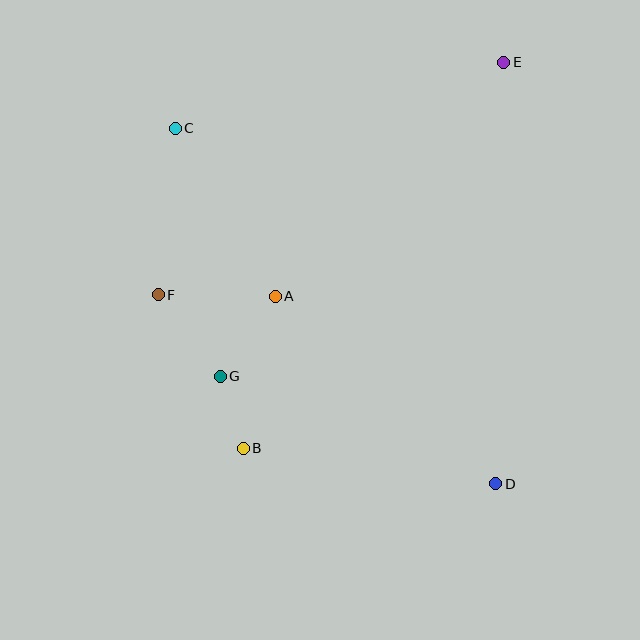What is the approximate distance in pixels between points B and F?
The distance between B and F is approximately 175 pixels.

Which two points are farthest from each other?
Points C and D are farthest from each other.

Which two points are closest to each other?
Points B and G are closest to each other.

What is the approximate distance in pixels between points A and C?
The distance between A and C is approximately 196 pixels.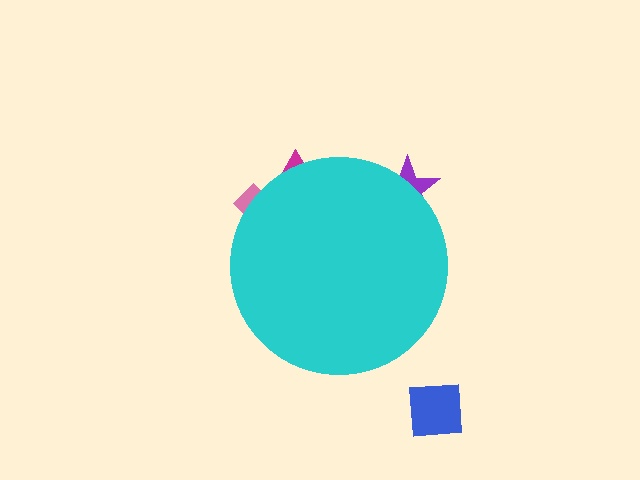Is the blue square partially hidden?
No, the blue square is fully visible.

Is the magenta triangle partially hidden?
Yes, the magenta triangle is partially hidden behind the cyan circle.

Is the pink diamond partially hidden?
Yes, the pink diamond is partially hidden behind the cyan circle.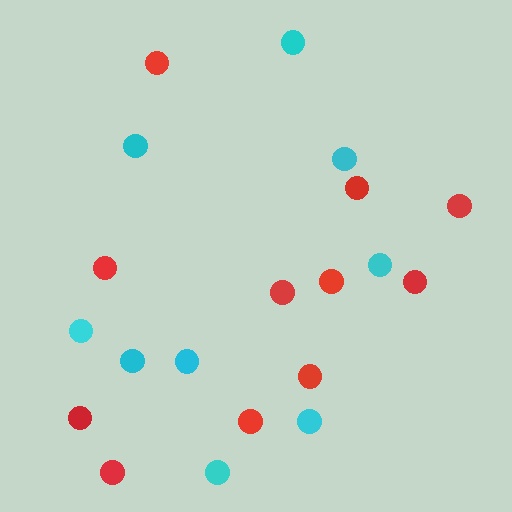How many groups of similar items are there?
There are 2 groups: one group of red circles (11) and one group of cyan circles (9).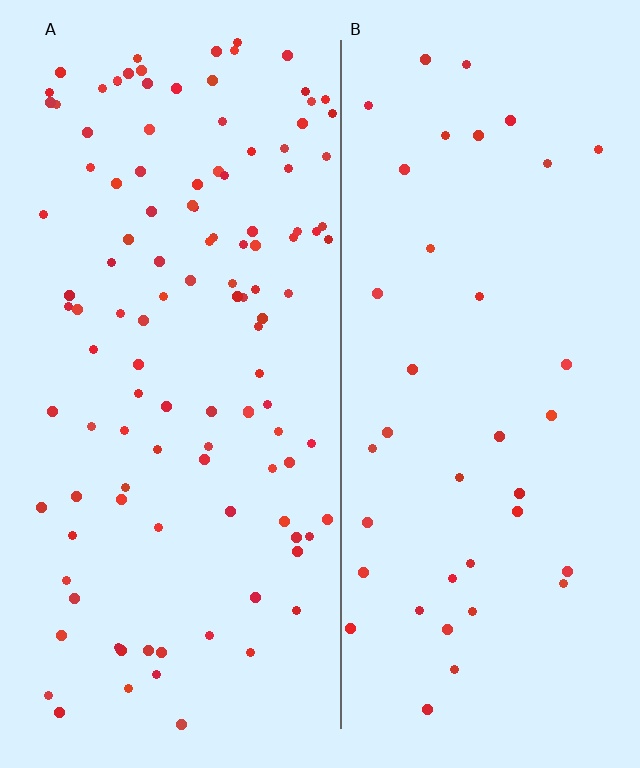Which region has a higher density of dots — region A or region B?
A (the left).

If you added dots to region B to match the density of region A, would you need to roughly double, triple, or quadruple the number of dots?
Approximately triple.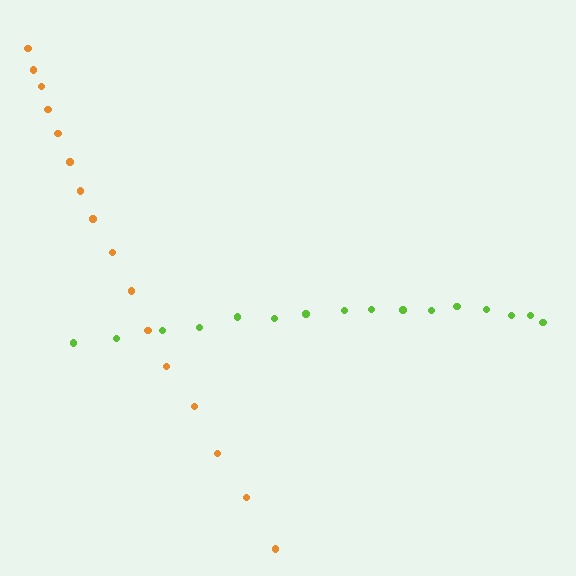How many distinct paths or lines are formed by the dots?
There are 2 distinct paths.